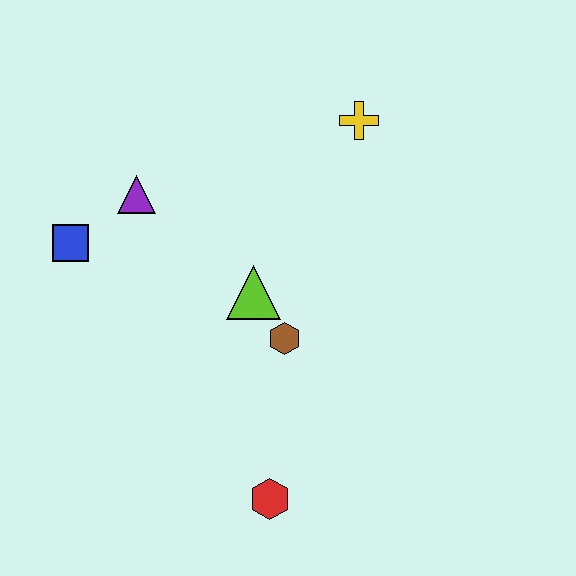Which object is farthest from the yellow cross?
The red hexagon is farthest from the yellow cross.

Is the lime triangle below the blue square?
Yes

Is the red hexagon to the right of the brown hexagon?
No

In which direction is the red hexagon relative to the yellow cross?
The red hexagon is below the yellow cross.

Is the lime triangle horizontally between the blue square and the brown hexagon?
Yes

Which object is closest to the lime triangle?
The brown hexagon is closest to the lime triangle.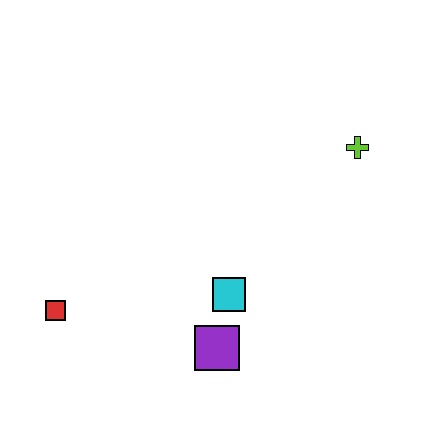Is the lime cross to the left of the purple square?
No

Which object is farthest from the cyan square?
The lime cross is farthest from the cyan square.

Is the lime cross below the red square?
No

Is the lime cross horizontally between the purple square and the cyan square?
No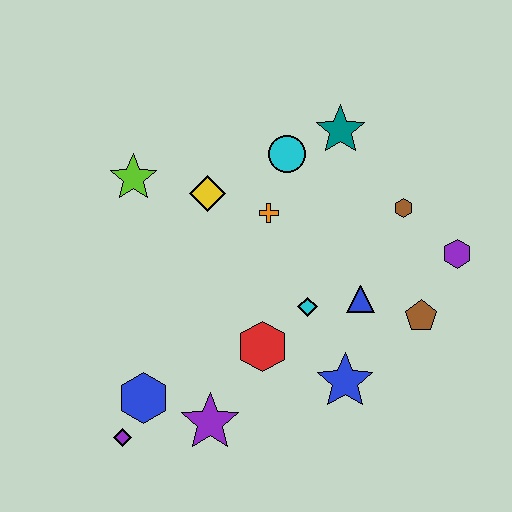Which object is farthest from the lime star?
The purple hexagon is farthest from the lime star.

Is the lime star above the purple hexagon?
Yes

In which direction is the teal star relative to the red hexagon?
The teal star is above the red hexagon.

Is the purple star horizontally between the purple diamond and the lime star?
No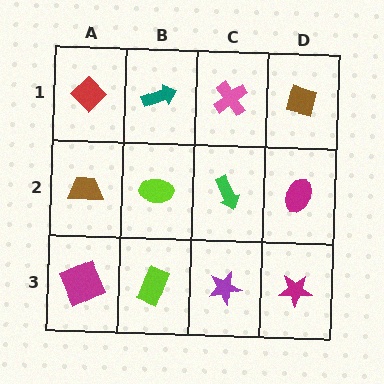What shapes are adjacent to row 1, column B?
A lime ellipse (row 2, column B), a red diamond (row 1, column A), a pink cross (row 1, column C).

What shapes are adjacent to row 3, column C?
A green arrow (row 2, column C), a lime rectangle (row 3, column B), a magenta star (row 3, column D).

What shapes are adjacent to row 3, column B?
A lime ellipse (row 2, column B), a magenta square (row 3, column A), a purple star (row 3, column C).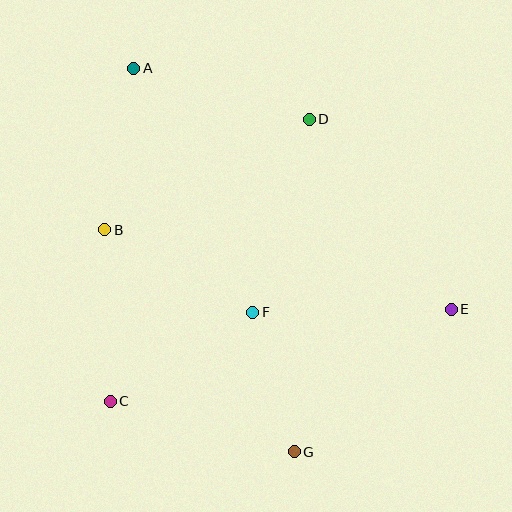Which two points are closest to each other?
Points F and G are closest to each other.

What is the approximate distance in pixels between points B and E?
The distance between B and E is approximately 356 pixels.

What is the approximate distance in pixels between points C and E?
The distance between C and E is approximately 353 pixels.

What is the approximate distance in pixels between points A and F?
The distance between A and F is approximately 272 pixels.